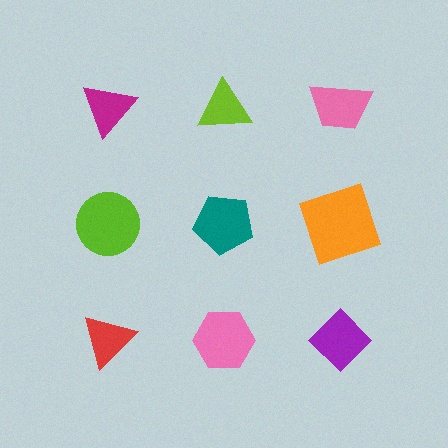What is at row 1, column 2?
A lime triangle.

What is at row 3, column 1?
A red triangle.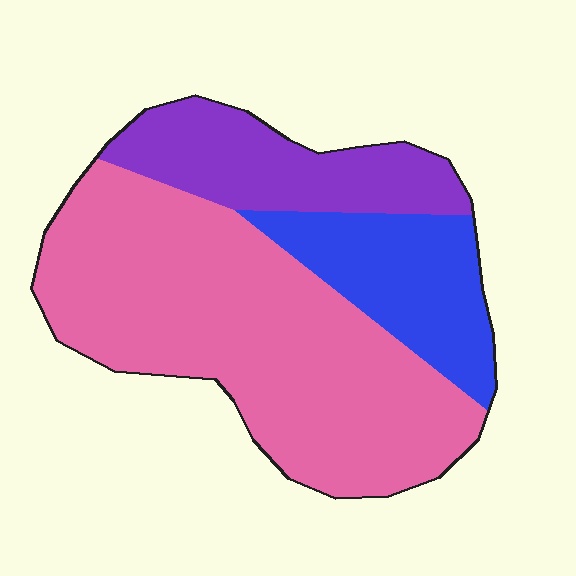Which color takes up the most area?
Pink, at roughly 60%.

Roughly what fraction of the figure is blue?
Blue covers about 20% of the figure.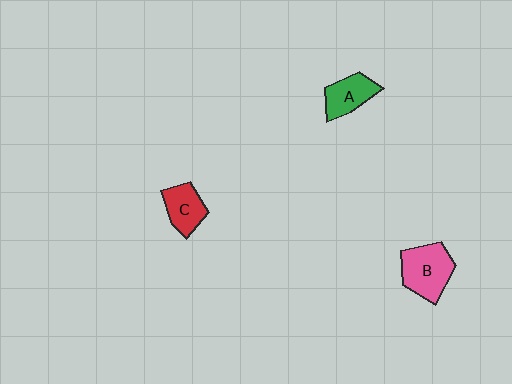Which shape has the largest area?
Shape B (pink).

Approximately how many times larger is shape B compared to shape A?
Approximately 1.4 times.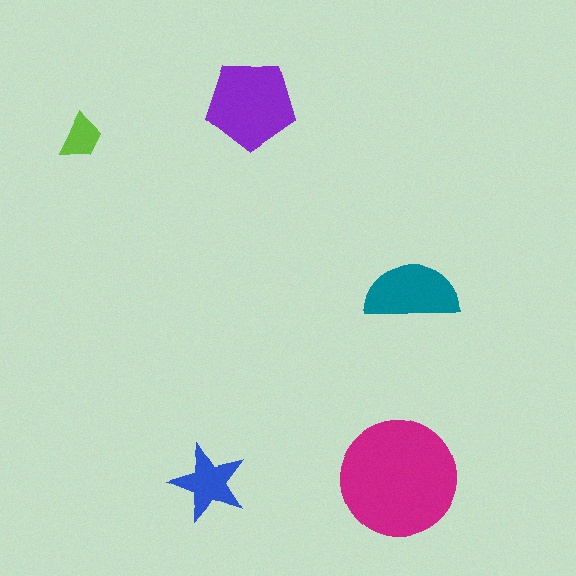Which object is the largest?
The magenta circle.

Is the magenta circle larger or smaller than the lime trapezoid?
Larger.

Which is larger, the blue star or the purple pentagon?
The purple pentagon.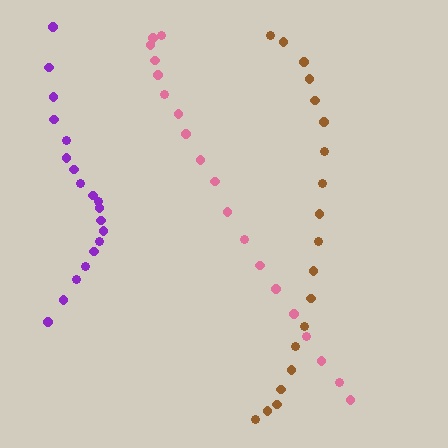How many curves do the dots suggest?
There are 3 distinct paths.